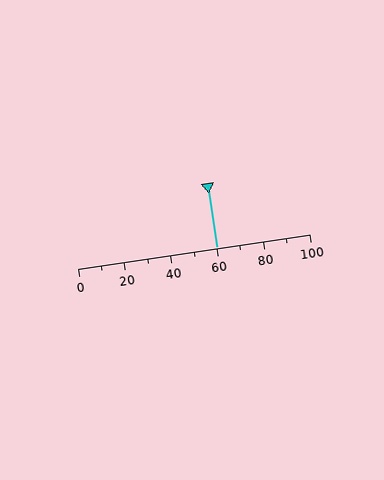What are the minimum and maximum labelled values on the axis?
The axis runs from 0 to 100.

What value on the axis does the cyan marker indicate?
The marker indicates approximately 60.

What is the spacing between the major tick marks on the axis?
The major ticks are spaced 20 apart.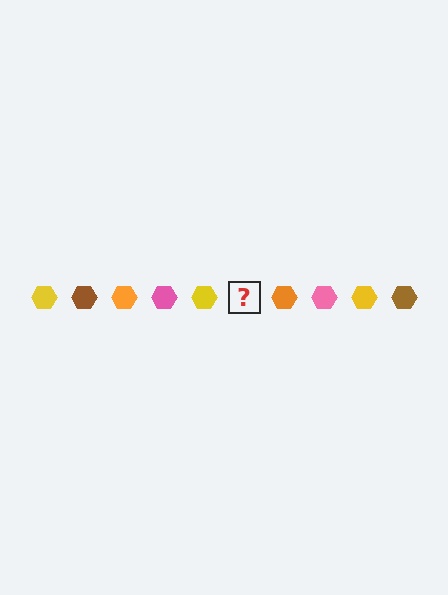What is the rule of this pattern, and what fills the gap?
The rule is that the pattern cycles through yellow, brown, orange, pink hexagons. The gap should be filled with a brown hexagon.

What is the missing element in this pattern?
The missing element is a brown hexagon.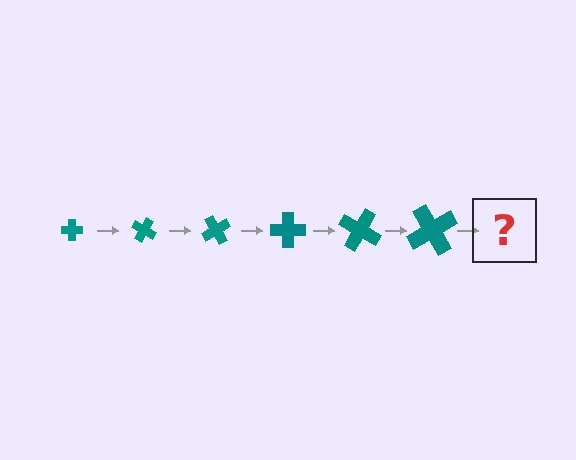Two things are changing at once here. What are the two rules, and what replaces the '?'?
The two rules are that the cross grows larger each step and it rotates 30 degrees each step. The '?' should be a cross, larger than the previous one and rotated 180 degrees from the start.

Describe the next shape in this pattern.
It should be a cross, larger than the previous one and rotated 180 degrees from the start.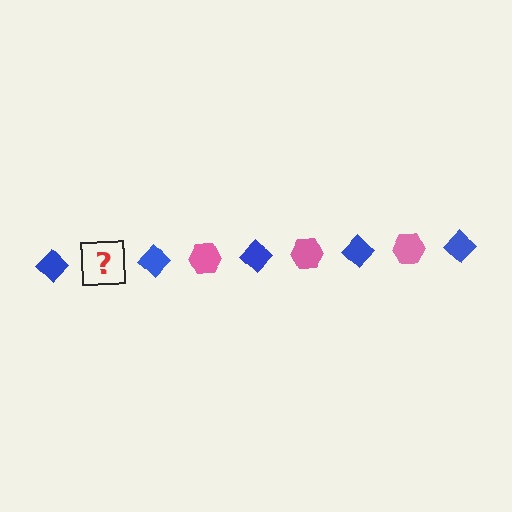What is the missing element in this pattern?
The missing element is a pink hexagon.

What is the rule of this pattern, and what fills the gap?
The rule is that the pattern alternates between blue diamond and pink hexagon. The gap should be filled with a pink hexagon.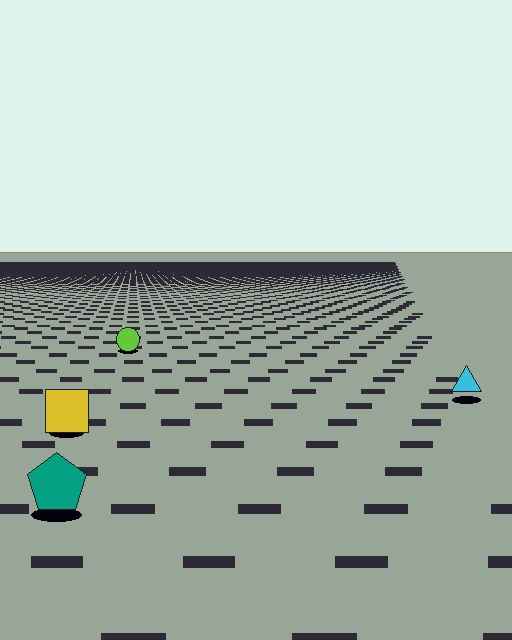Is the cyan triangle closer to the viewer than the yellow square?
No. The yellow square is closer — you can tell from the texture gradient: the ground texture is coarser near it.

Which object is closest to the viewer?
The teal pentagon is closest. The texture marks near it are larger and more spread out.